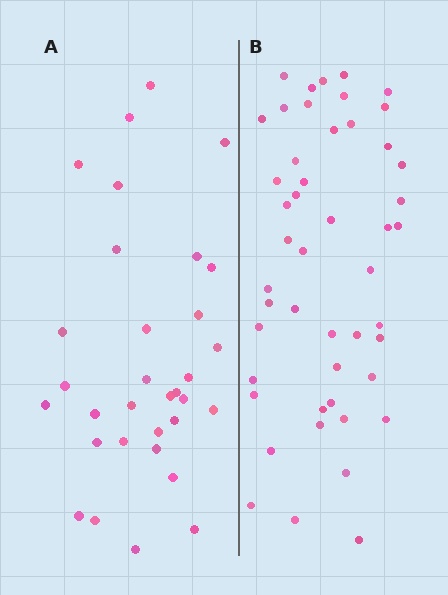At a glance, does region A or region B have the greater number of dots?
Region B (the right region) has more dots.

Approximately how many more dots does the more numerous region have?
Region B has approximately 15 more dots than region A.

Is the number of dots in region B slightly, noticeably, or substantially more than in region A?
Region B has substantially more. The ratio is roughly 1.5 to 1.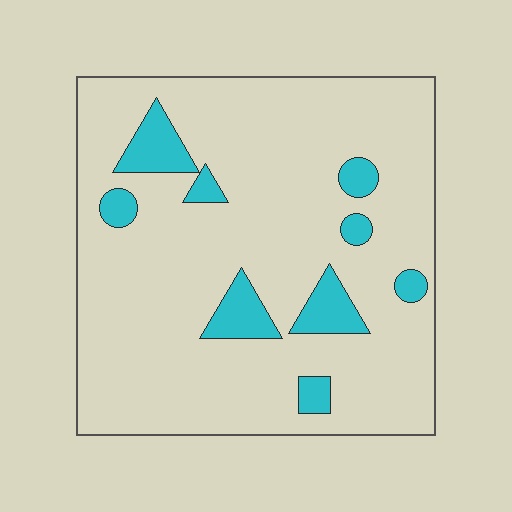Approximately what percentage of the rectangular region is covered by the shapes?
Approximately 10%.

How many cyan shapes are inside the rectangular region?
9.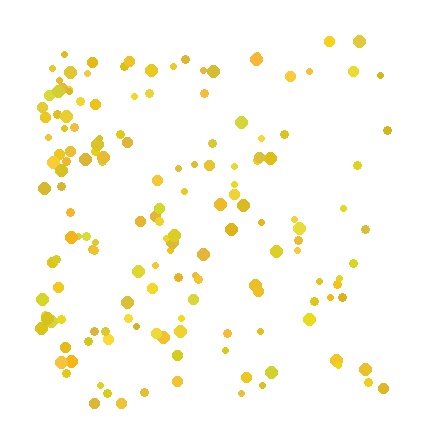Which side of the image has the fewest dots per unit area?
The right.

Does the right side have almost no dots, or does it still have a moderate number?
Still a moderate number, just noticeably fewer than the left.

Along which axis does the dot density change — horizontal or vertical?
Horizontal.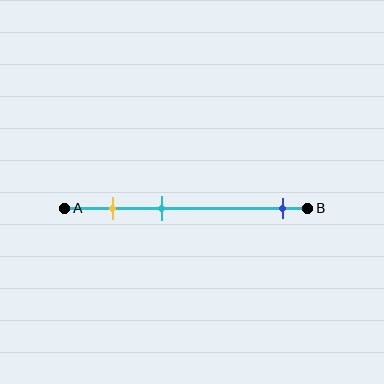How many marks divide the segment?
There are 3 marks dividing the segment.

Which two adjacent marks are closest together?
The yellow and cyan marks are the closest adjacent pair.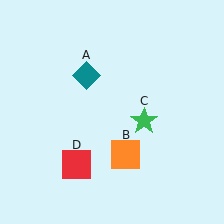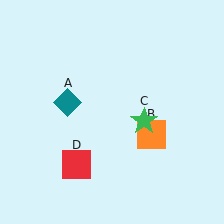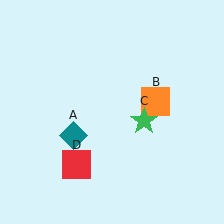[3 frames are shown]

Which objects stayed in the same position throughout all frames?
Green star (object C) and red square (object D) remained stationary.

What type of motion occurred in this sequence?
The teal diamond (object A), orange square (object B) rotated counterclockwise around the center of the scene.